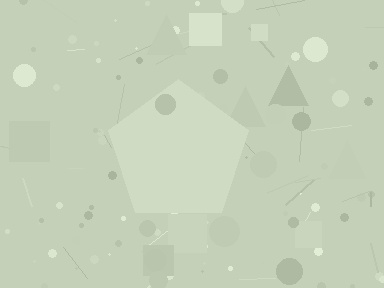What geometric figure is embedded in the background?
A pentagon is embedded in the background.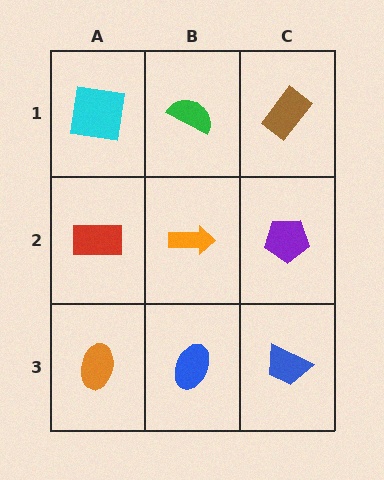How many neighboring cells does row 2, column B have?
4.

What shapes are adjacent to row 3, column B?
An orange arrow (row 2, column B), an orange ellipse (row 3, column A), a blue trapezoid (row 3, column C).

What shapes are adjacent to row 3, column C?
A purple pentagon (row 2, column C), a blue ellipse (row 3, column B).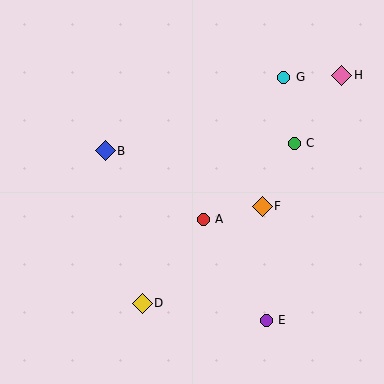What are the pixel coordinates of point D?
Point D is at (142, 303).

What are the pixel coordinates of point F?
Point F is at (262, 206).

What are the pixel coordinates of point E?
Point E is at (266, 320).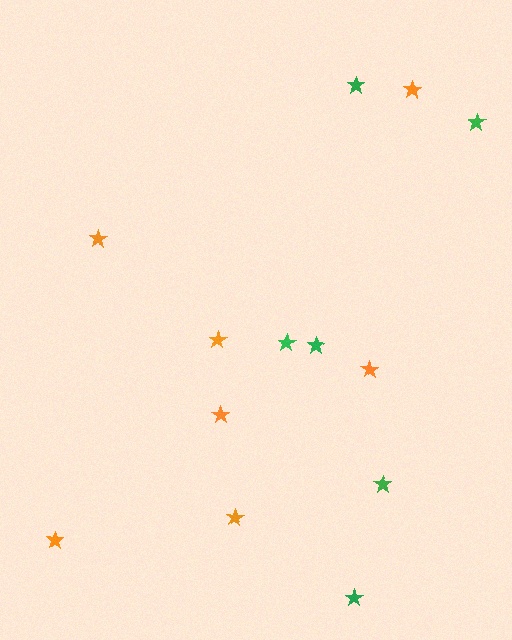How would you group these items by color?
There are 2 groups: one group of green stars (6) and one group of orange stars (7).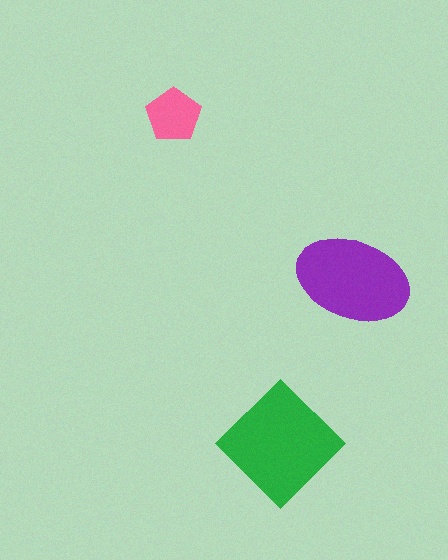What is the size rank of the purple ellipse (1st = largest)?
2nd.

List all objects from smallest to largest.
The pink pentagon, the purple ellipse, the green diamond.